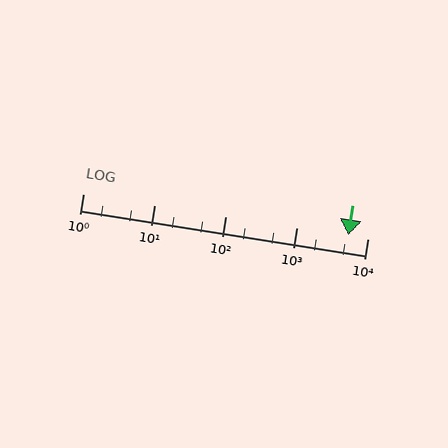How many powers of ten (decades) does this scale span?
The scale spans 4 decades, from 1 to 10000.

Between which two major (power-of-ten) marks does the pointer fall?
The pointer is between 1000 and 10000.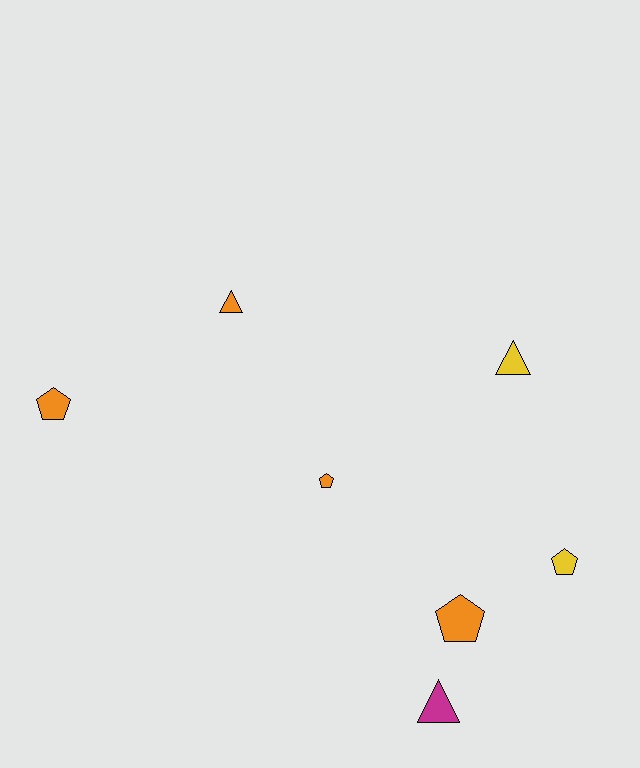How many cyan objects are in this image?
There are no cyan objects.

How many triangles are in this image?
There are 3 triangles.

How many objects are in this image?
There are 7 objects.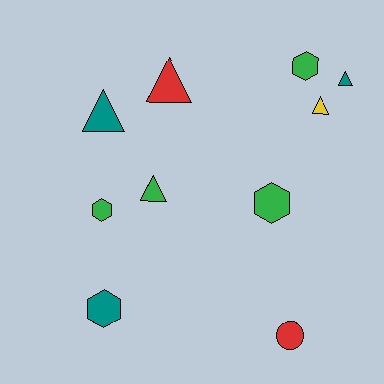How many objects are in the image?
There are 10 objects.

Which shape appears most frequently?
Triangle, with 5 objects.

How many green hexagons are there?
There are 3 green hexagons.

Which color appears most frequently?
Green, with 4 objects.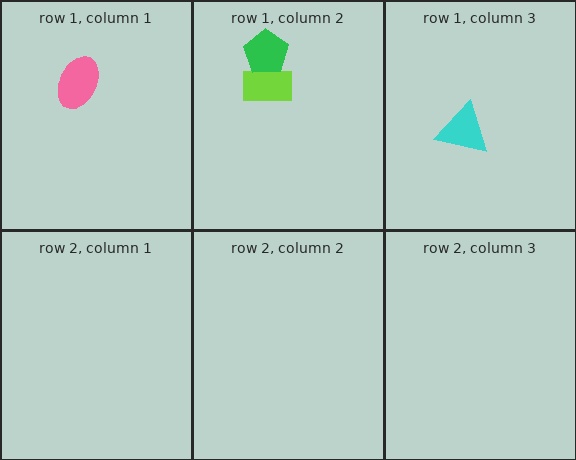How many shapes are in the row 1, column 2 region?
2.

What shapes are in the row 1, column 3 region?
The cyan triangle.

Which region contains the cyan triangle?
The row 1, column 3 region.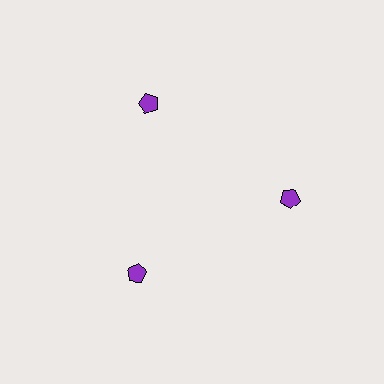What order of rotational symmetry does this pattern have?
This pattern has 3-fold rotational symmetry.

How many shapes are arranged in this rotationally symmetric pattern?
There are 3 shapes, arranged in 3 groups of 1.